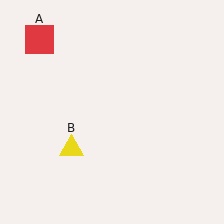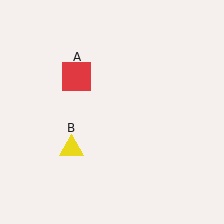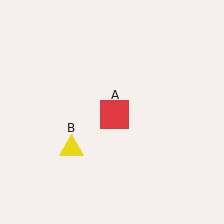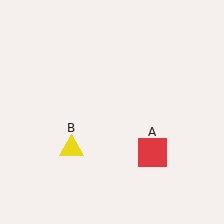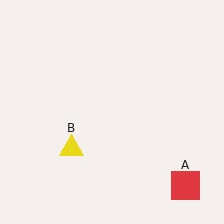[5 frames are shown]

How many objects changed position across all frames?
1 object changed position: red square (object A).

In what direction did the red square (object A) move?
The red square (object A) moved down and to the right.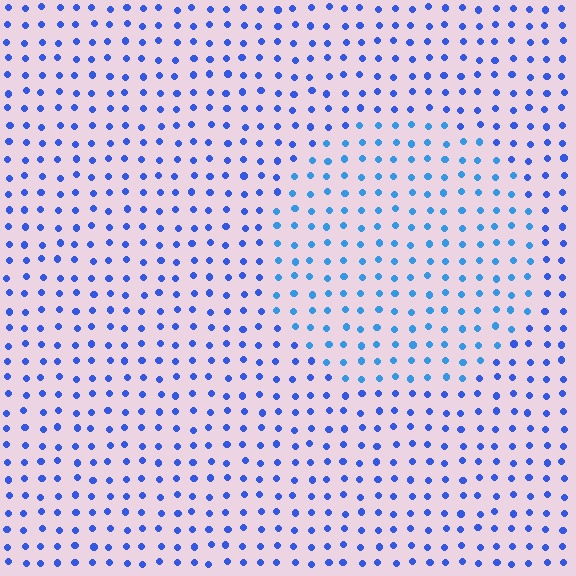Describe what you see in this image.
The image is filled with small blue elements in a uniform arrangement. A circle-shaped region is visible where the elements are tinted to a slightly different hue, forming a subtle color boundary.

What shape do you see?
I see a circle.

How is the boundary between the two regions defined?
The boundary is defined purely by a slight shift in hue (about 22 degrees). Spacing, size, and orientation are identical on both sides.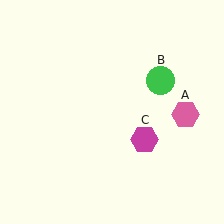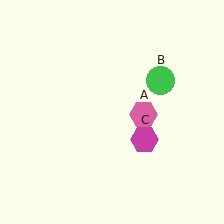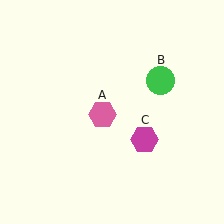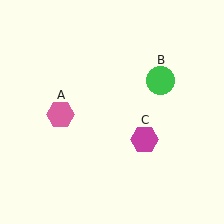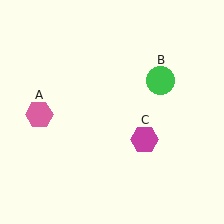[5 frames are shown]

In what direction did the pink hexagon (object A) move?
The pink hexagon (object A) moved left.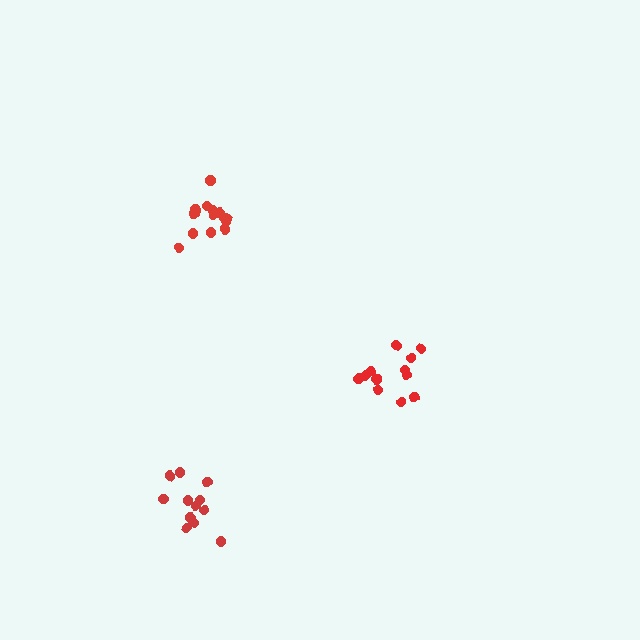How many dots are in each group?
Group 1: 14 dots, Group 2: 12 dots, Group 3: 12 dots (38 total).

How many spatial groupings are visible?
There are 3 spatial groupings.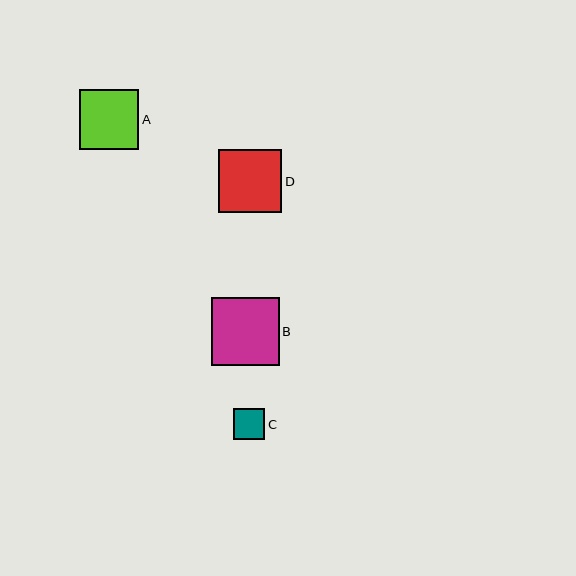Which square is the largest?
Square B is the largest with a size of approximately 68 pixels.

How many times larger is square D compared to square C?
Square D is approximately 2.0 times the size of square C.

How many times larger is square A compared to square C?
Square A is approximately 1.9 times the size of square C.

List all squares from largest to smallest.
From largest to smallest: B, D, A, C.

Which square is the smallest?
Square C is the smallest with a size of approximately 32 pixels.